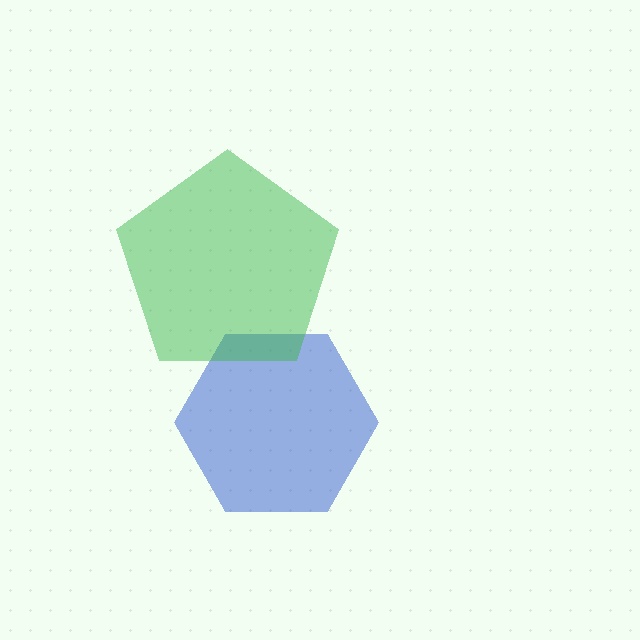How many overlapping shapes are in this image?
There are 2 overlapping shapes in the image.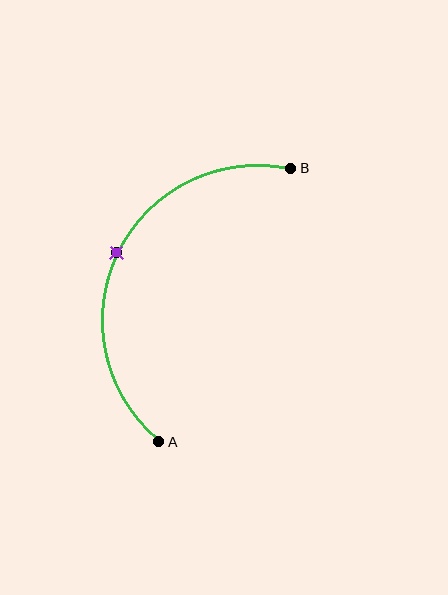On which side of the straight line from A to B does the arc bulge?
The arc bulges to the left of the straight line connecting A and B.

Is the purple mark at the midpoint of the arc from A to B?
Yes. The purple mark lies on the arc at equal arc-length from both A and B — it is the arc midpoint.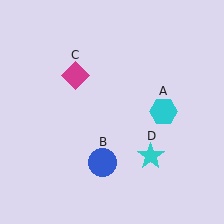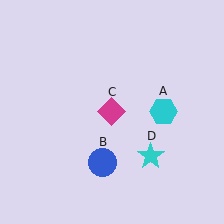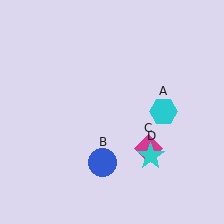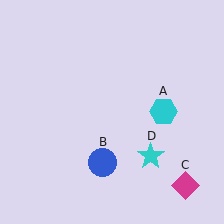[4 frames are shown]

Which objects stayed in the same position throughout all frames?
Cyan hexagon (object A) and blue circle (object B) and cyan star (object D) remained stationary.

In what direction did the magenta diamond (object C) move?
The magenta diamond (object C) moved down and to the right.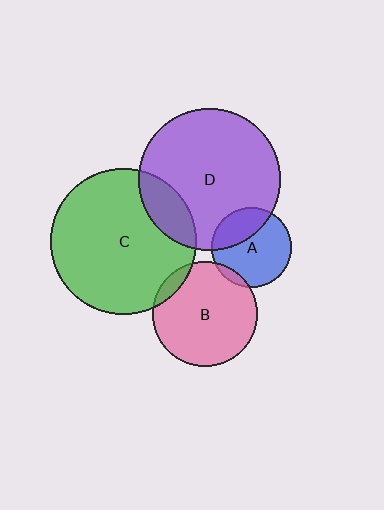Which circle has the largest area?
Circle C (green).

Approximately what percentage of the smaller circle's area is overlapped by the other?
Approximately 10%.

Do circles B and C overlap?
Yes.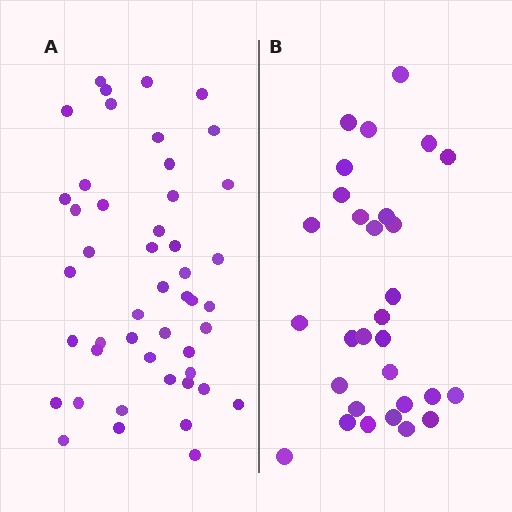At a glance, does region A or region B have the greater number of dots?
Region A (the left region) has more dots.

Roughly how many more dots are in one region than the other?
Region A has approximately 15 more dots than region B.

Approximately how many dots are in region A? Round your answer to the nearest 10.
About 50 dots. (The exact count is 47, which rounds to 50.)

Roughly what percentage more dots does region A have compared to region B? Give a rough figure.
About 55% more.